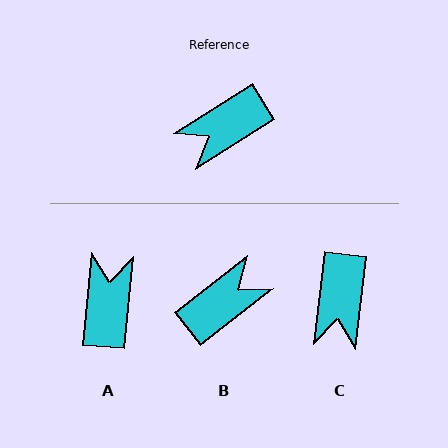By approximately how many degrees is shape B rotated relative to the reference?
Approximately 174 degrees clockwise.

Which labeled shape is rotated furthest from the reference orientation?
B, about 174 degrees away.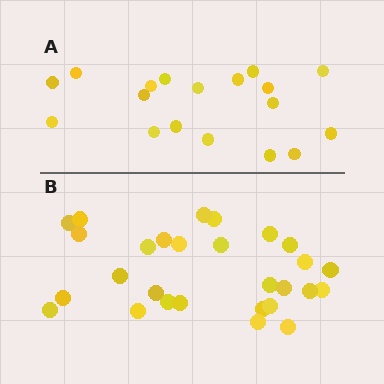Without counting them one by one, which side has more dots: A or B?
Region B (the bottom region) has more dots.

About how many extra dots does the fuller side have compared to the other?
Region B has roughly 10 or so more dots than region A.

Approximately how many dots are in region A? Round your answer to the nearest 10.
About 20 dots. (The exact count is 18, which rounds to 20.)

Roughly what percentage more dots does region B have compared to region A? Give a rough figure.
About 55% more.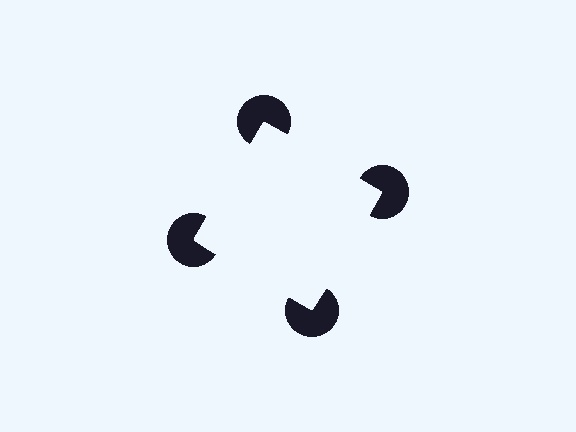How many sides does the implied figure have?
4 sides.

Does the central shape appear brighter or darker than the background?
It typically appears slightly brighter than the background, even though no actual brightness change is drawn.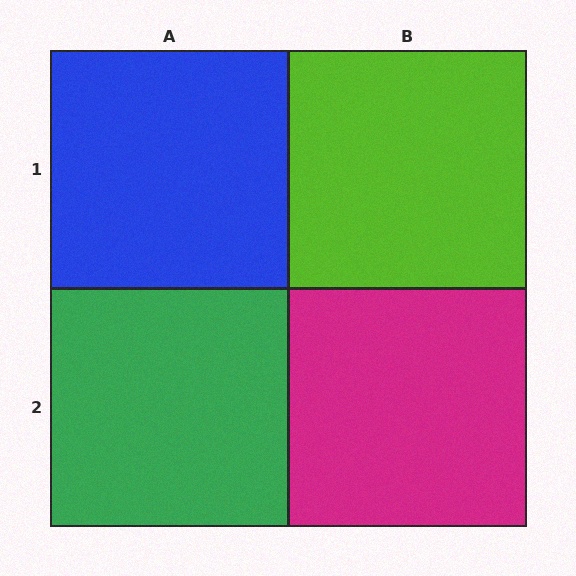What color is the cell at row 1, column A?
Blue.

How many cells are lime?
1 cell is lime.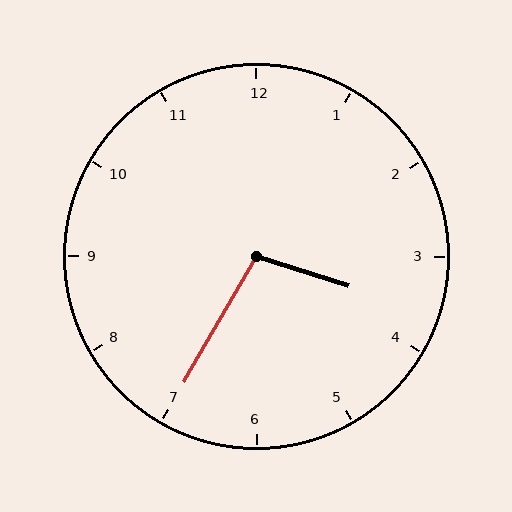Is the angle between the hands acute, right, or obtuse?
It is obtuse.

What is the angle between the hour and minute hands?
Approximately 102 degrees.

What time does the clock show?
3:35.